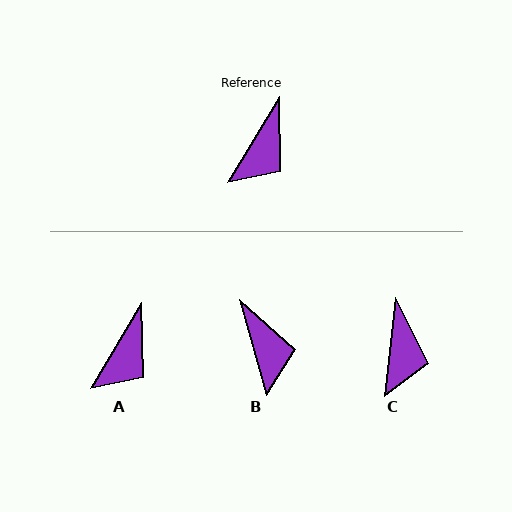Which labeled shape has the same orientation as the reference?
A.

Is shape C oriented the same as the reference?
No, it is off by about 25 degrees.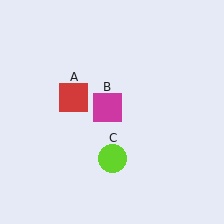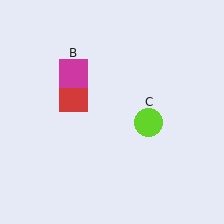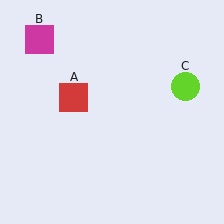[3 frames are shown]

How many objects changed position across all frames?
2 objects changed position: magenta square (object B), lime circle (object C).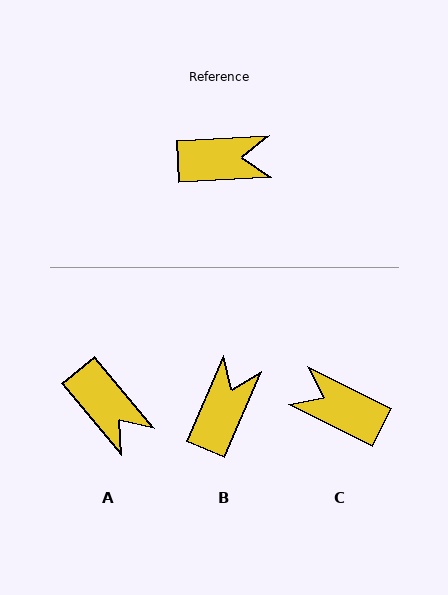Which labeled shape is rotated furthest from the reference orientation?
C, about 150 degrees away.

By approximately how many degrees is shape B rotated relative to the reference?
Approximately 64 degrees counter-clockwise.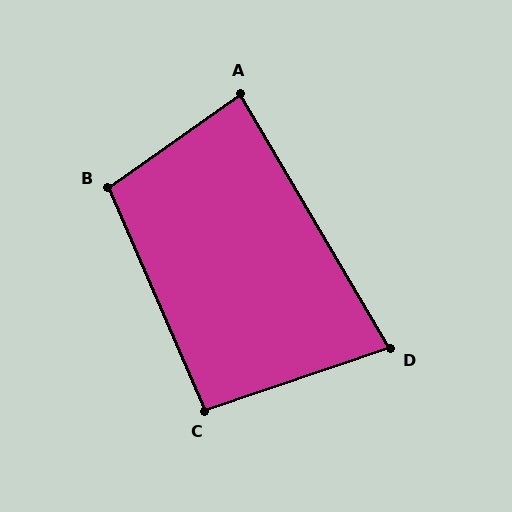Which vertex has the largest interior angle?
B, at approximately 102 degrees.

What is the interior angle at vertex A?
Approximately 85 degrees (approximately right).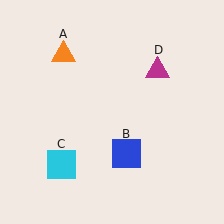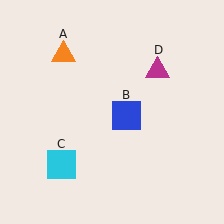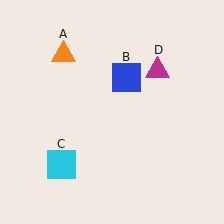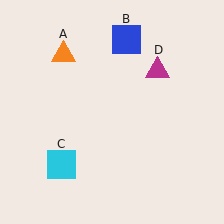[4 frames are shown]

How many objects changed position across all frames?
1 object changed position: blue square (object B).